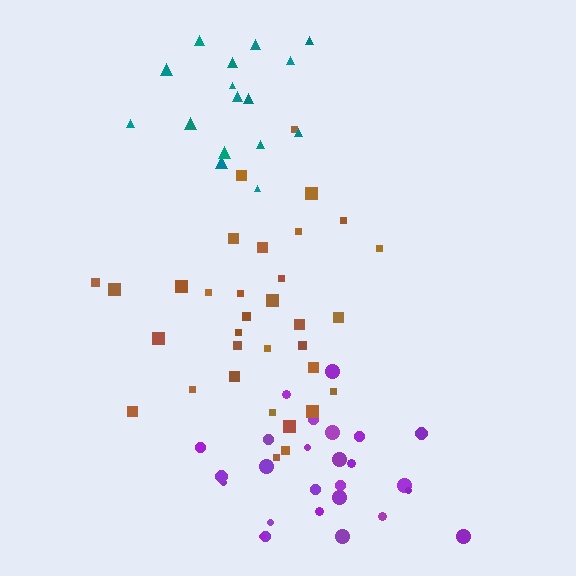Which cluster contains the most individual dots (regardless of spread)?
Brown (33).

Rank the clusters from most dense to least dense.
purple, brown, teal.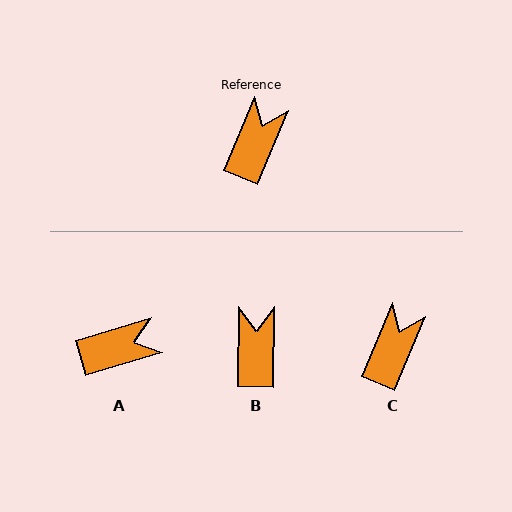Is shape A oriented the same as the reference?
No, it is off by about 51 degrees.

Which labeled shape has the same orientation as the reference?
C.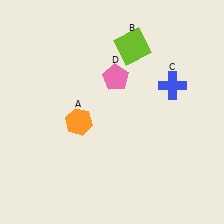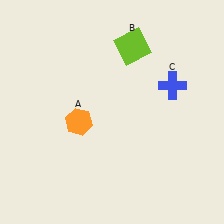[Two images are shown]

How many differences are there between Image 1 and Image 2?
There is 1 difference between the two images.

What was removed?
The pink pentagon (D) was removed in Image 2.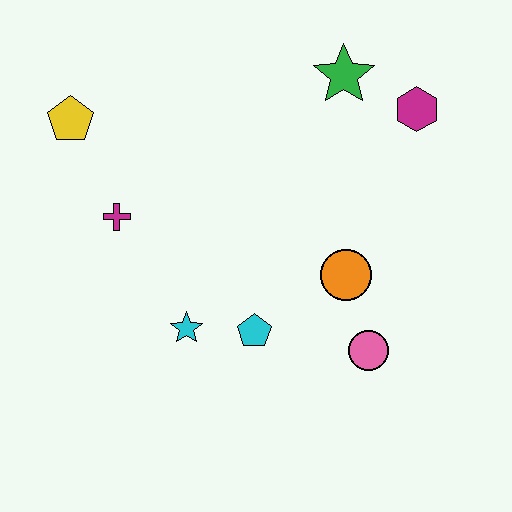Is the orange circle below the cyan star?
No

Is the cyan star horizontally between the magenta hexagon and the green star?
No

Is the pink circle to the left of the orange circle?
No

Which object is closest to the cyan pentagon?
The cyan star is closest to the cyan pentagon.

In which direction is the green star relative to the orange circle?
The green star is above the orange circle.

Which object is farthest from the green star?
The cyan star is farthest from the green star.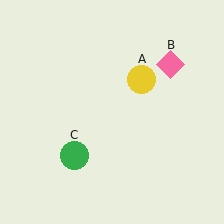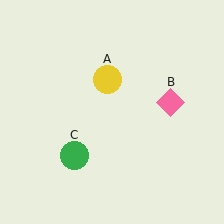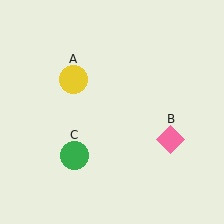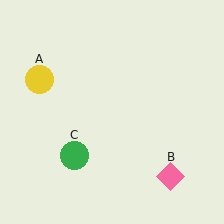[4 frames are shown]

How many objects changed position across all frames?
2 objects changed position: yellow circle (object A), pink diamond (object B).